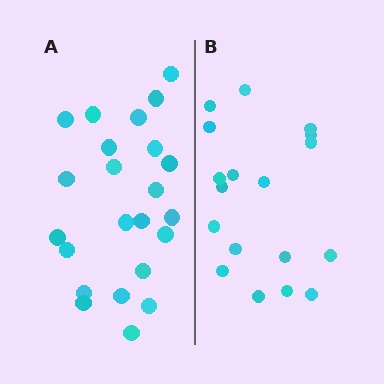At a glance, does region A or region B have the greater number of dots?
Region A (the left region) has more dots.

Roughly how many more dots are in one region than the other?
Region A has about 5 more dots than region B.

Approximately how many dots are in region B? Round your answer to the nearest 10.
About 20 dots. (The exact count is 18, which rounds to 20.)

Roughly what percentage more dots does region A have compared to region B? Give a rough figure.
About 30% more.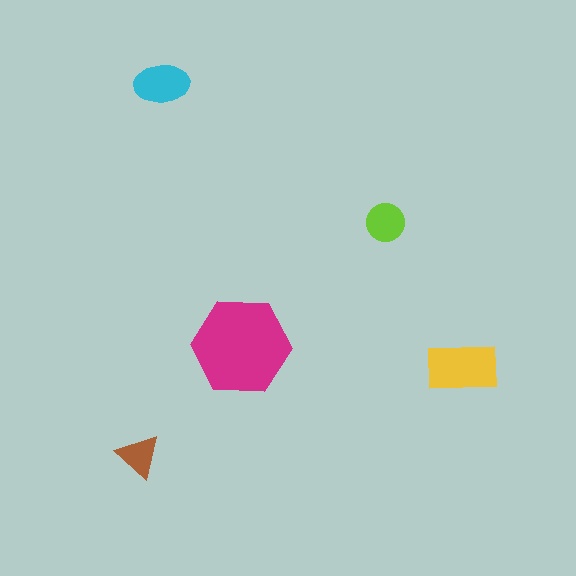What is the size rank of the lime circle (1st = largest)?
4th.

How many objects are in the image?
There are 5 objects in the image.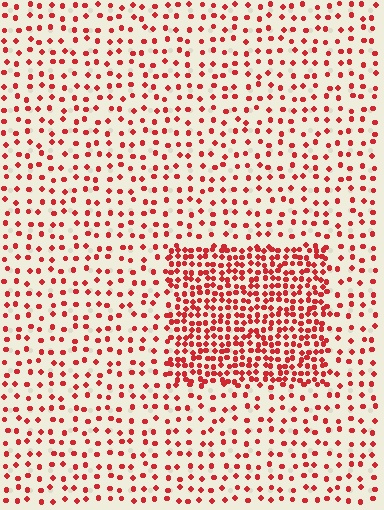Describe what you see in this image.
The image contains small red elements arranged at two different densities. A rectangle-shaped region is visible where the elements are more densely packed than the surrounding area.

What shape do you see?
I see a rectangle.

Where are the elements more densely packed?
The elements are more densely packed inside the rectangle boundary.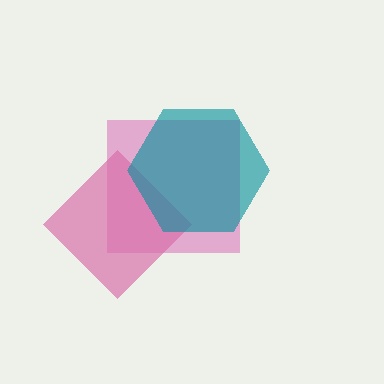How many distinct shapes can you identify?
There are 3 distinct shapes: a magenta square, a pink diamond, a teal hexagon.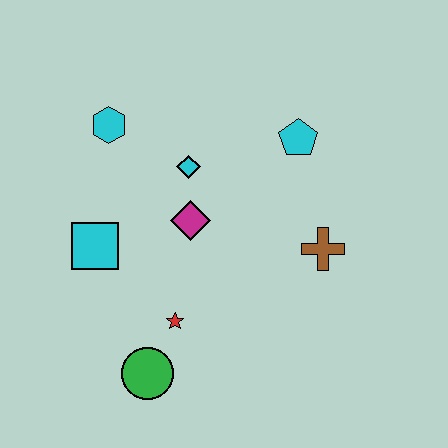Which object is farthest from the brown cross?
The cyan hexagon is farthest from the brown cross.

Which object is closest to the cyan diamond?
The magenta diamond is closest to the cyan diamond.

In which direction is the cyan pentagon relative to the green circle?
The cyan pentagon is above the green circle.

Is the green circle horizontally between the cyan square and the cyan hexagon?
No